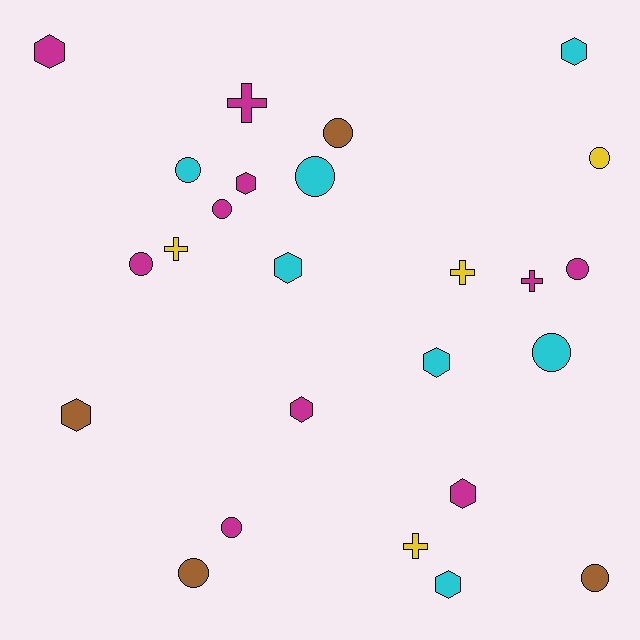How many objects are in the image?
There are 25 objects.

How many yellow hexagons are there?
There are no yellow hexagons.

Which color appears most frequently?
Magenta, with 10 objects.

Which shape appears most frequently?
Circle, with 11 objects.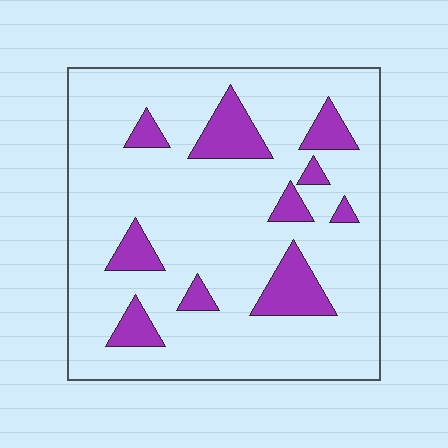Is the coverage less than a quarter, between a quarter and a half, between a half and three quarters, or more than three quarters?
Less than a quarter.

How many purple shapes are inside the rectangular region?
10.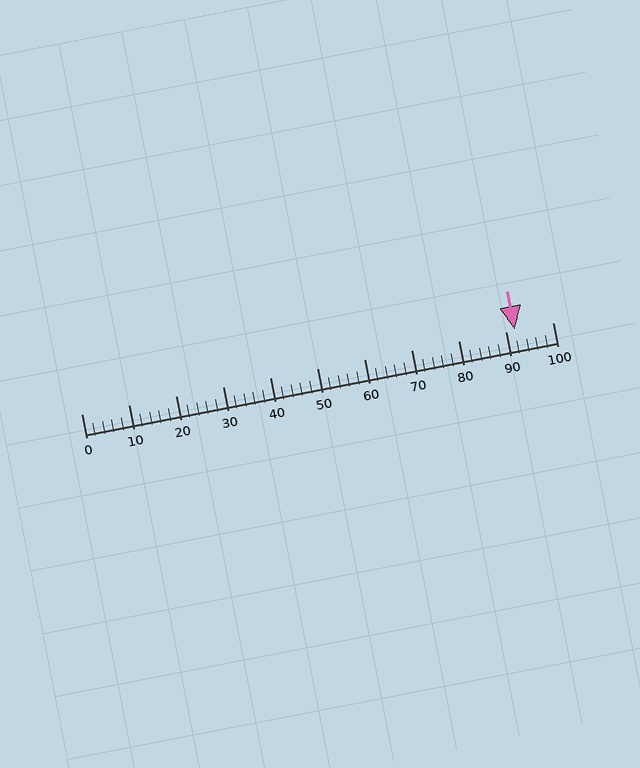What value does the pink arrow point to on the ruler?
The pink arrow points to approximately 92.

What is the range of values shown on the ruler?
The ruler shows values from 0 to 100.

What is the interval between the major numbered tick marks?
The major tick marks are spaced 10 units apart.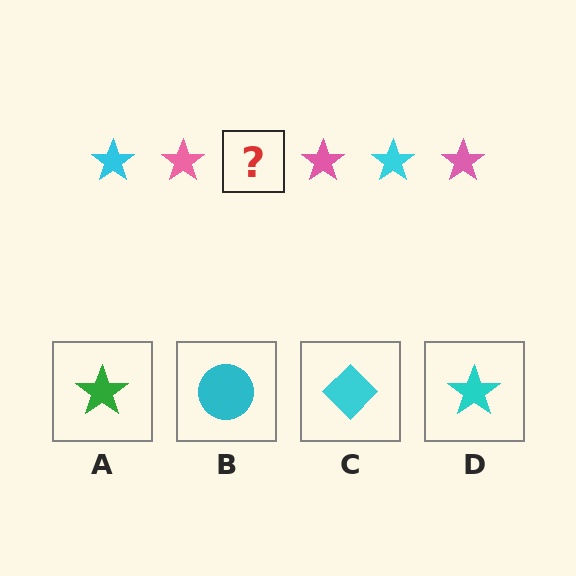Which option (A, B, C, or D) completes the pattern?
D.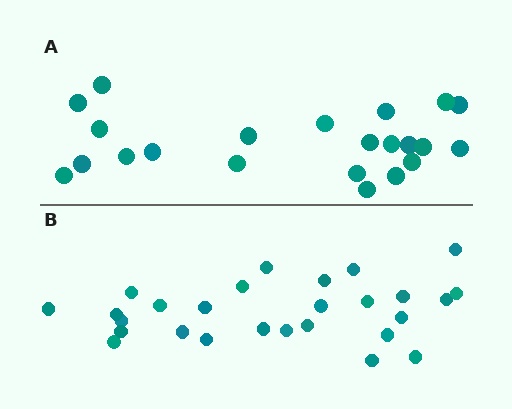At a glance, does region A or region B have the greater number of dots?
Region B (the bottom region) has more dots.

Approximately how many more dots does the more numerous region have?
Region B has about 5 more dots than region A.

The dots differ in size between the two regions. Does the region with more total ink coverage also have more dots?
No. Region A has more total ink coverage because its dots are larger, but region B actually contains more individual dots. Total area can be misleading — the number of items is what matters here.